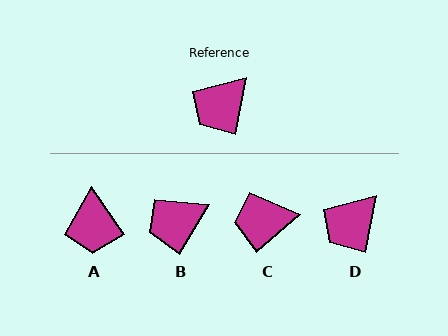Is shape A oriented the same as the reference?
No, it is off by about 45 degrees.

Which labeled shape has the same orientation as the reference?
D.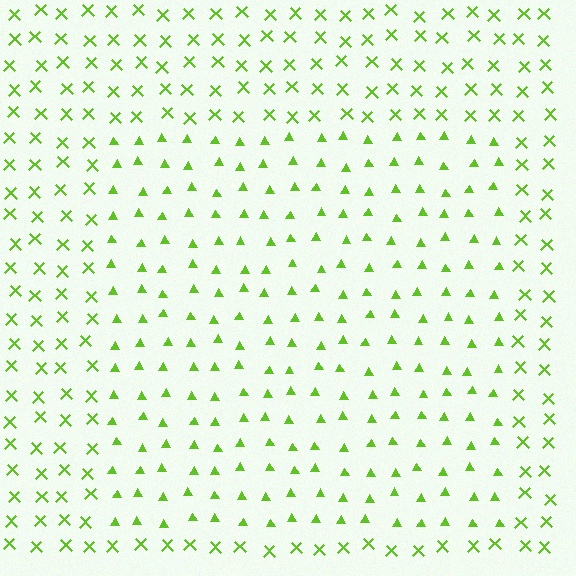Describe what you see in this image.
The image is filled with small lime elements arranged in a uniform grid. A rectangle-shaped region contains triangles, while the surrounding area contains X marks. The boundary is defined purely by the change in element shape.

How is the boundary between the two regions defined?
The boundary is defined by a change in element shape: triangles inside vs. X marks outside. All elements share the same color and spacing.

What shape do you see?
I see a rectangle.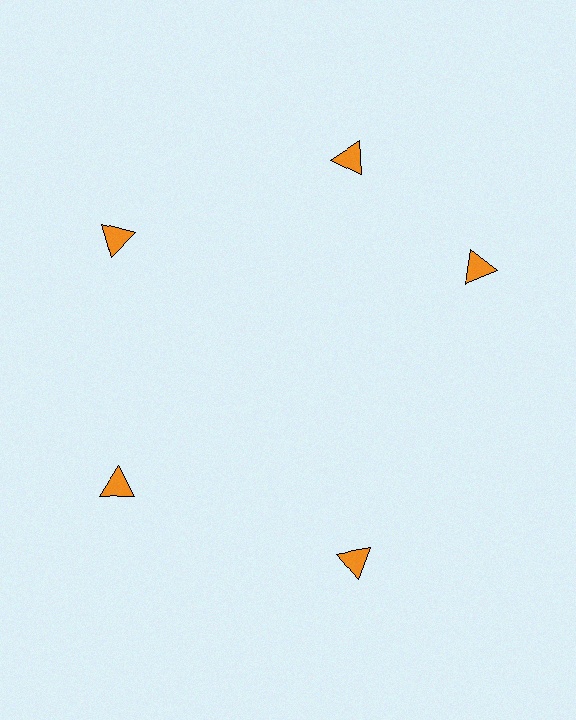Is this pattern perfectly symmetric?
No. The 5 orange triangles are arranged in a ring, but one element near the 3 o'clock position is rotated out of alignment along the ring, breaking the 5-fold rotational symmetry.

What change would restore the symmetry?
The symmetry would be restored by rotating it back into even spacing with its neighbors so that all 5 triangles sit at equal angles and equal distance from the center.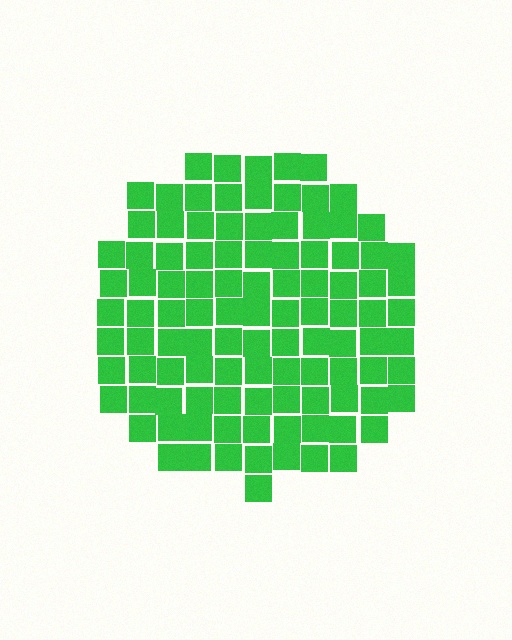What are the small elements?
The small elements are squares.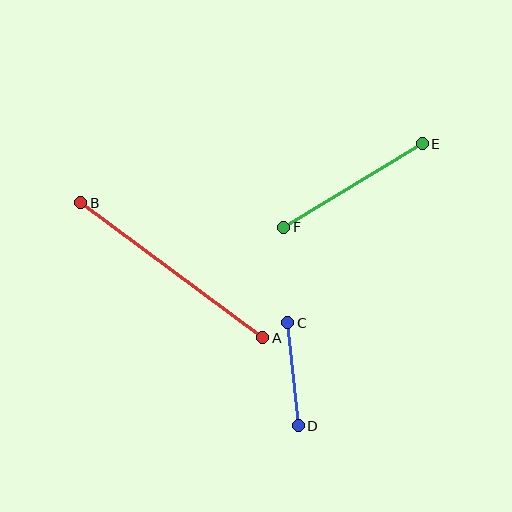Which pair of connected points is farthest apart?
Points A and B are farthest apart.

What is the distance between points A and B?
The distance is approximately 226 pixels.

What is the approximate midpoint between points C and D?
The midpoint is at approximately (293, 374) pixels.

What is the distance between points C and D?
The distance is approximately 103 pixels.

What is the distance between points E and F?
The distance is approximately 162 pixels.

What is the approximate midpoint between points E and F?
The midpoint is at approximately (353, 185) pixels.